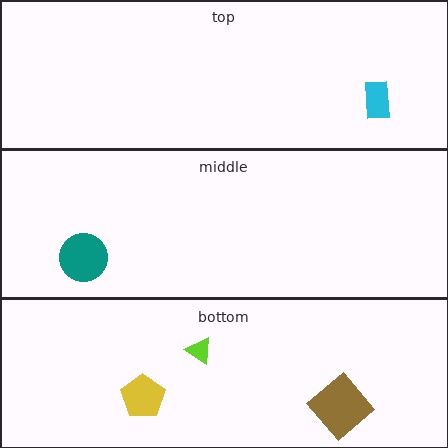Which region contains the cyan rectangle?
The top region.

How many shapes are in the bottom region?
3.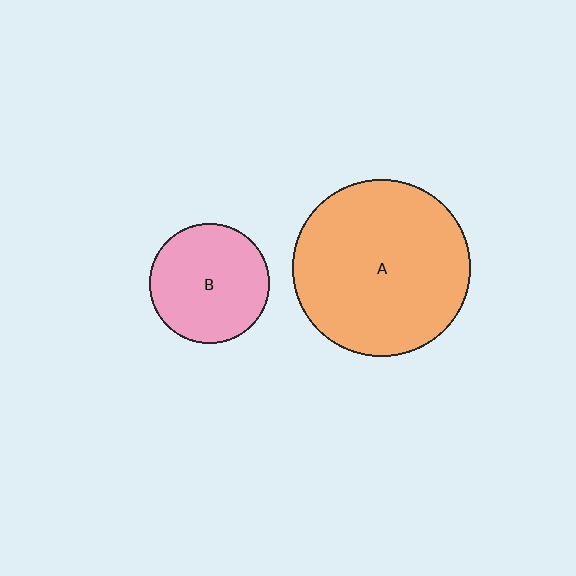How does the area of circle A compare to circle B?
Approximately 2.2 times.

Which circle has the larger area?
Circle A (orange).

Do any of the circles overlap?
No, none of the circles overlap.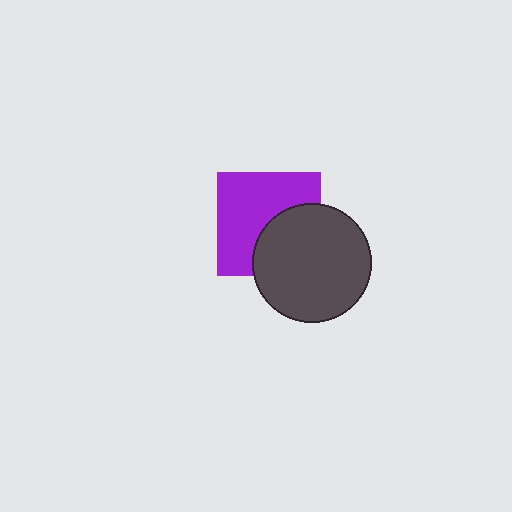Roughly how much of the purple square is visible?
About half of it is visible (roughly 61%).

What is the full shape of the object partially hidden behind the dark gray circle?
The partially hidden object is a purple square.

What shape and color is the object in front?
The object in front is a dark gray circle.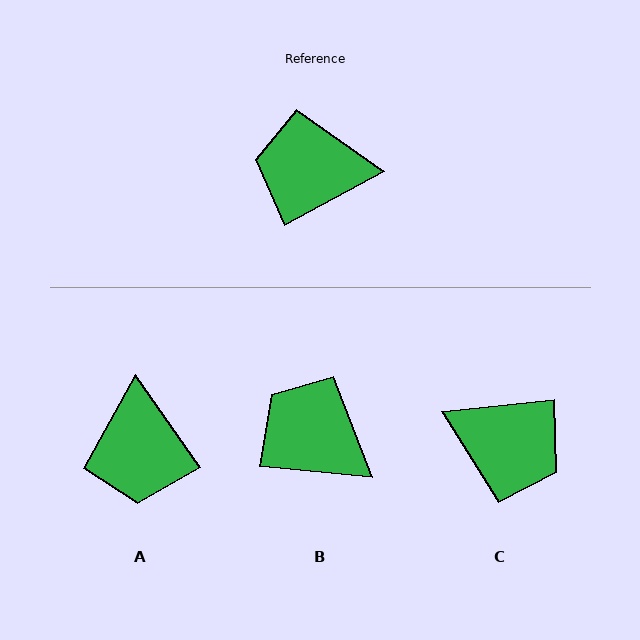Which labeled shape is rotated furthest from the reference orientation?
C, about 158 degrees away.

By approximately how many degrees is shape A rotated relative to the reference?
Approximately 96 degrees counter-clockwise.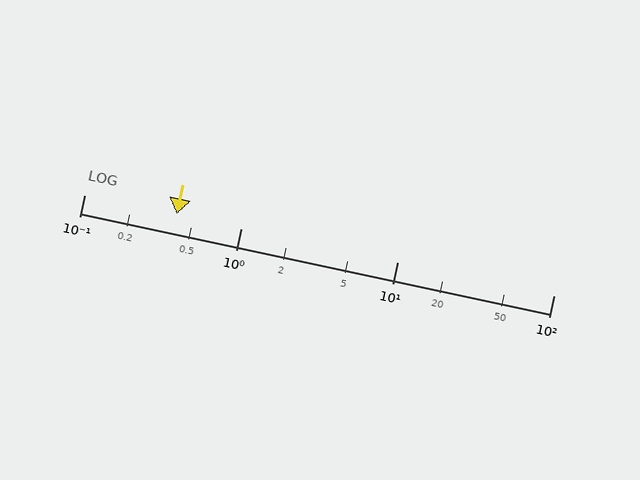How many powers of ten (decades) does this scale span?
The scale spans 3 decades, from 0.1 to 100.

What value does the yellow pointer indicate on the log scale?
The pointer indicates approximately 0.39.